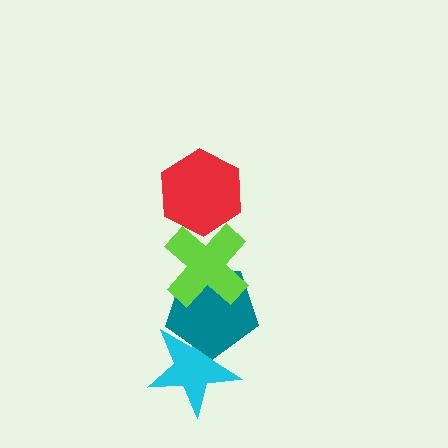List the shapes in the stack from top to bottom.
From top to bottom: the red hexagon, the lime cross, the teal pentagon, the cyan star.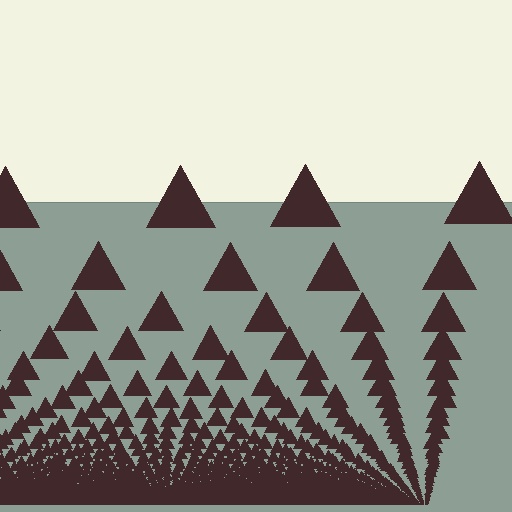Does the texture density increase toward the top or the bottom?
Density increases toward the bottom.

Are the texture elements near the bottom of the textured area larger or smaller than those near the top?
Smaller. The gradient is inverted — elements near the bottom are smaller and denser.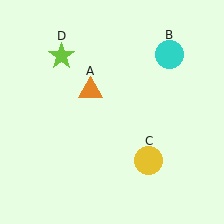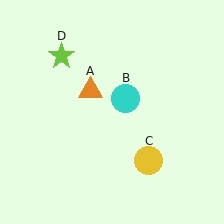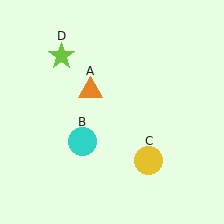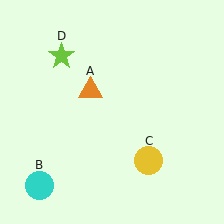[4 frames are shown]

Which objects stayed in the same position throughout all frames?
Orange triangle (object A) and yellow circle (object C) and lime star (object D) remained stationary.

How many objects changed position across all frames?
1 object changed position: cyan circle (object B).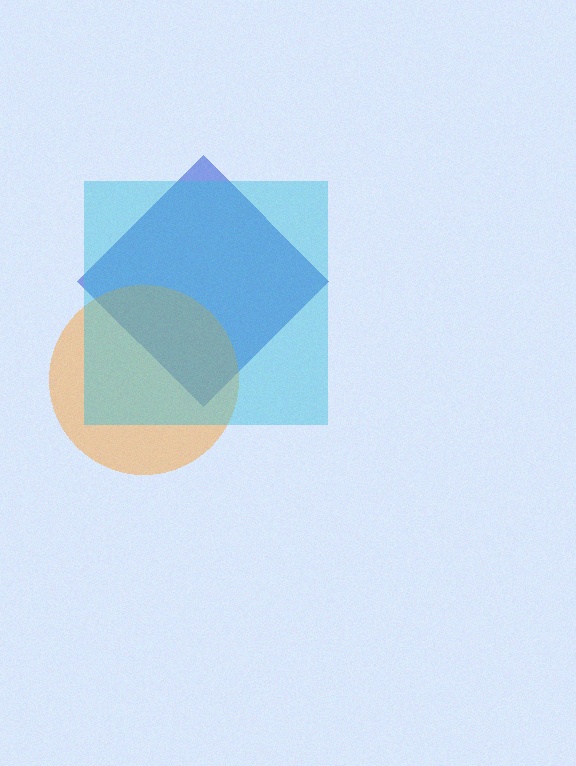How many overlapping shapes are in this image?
There are 3 overlapping shapes in the image.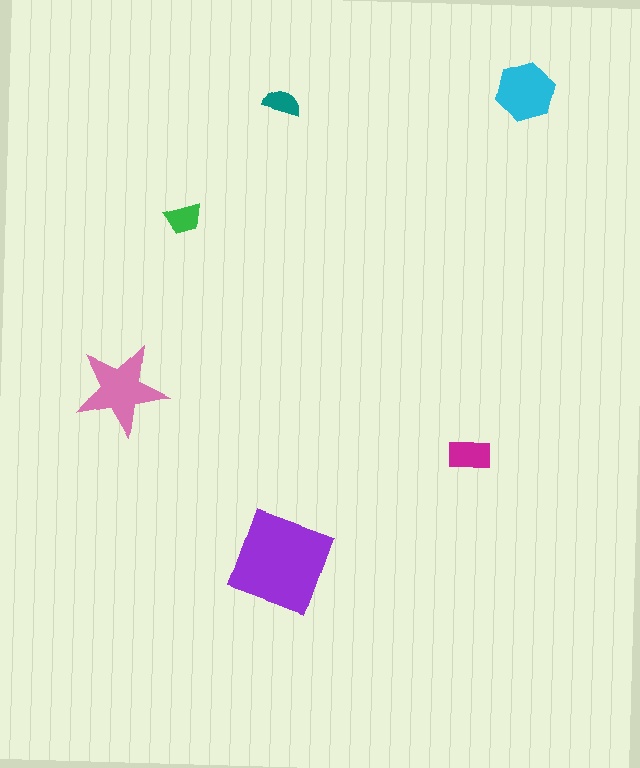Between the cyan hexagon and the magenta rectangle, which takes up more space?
The cyan hexagon.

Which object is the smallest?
The teal semicircle.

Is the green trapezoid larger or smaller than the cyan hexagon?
Smaller.